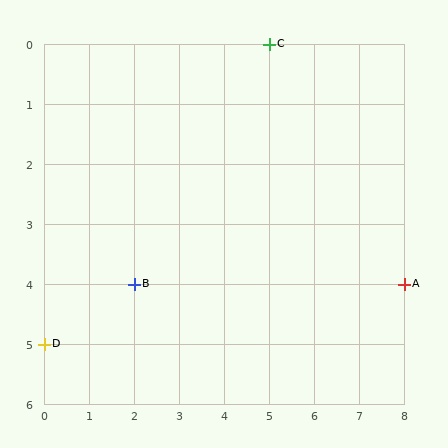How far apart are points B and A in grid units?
Points B and A are 6 columns apart.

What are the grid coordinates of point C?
Point C is at grid coordinates (5, 0).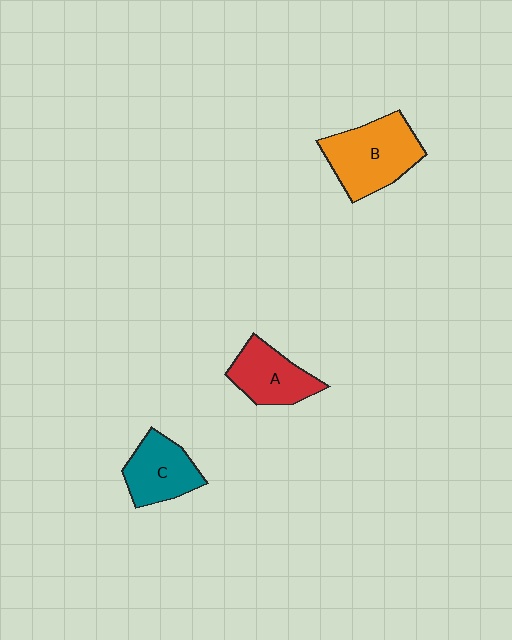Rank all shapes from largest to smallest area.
From largest to smallest: B (orange), C (teal), A (red).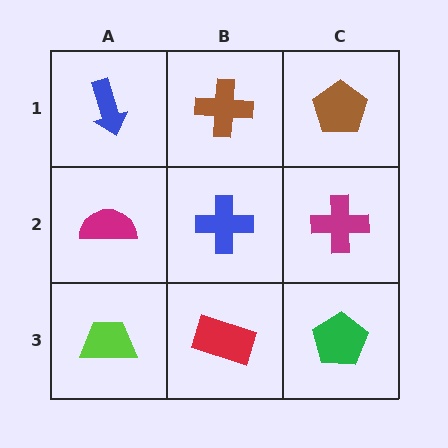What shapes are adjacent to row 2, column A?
A blue arrow (row 1, column A), a lime trapezoid (row 3, column A), a blue cross (row 2, column B).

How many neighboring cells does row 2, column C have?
3.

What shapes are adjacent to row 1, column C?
A magenta cross (row 2, column C), a brown cross (row 1, column B).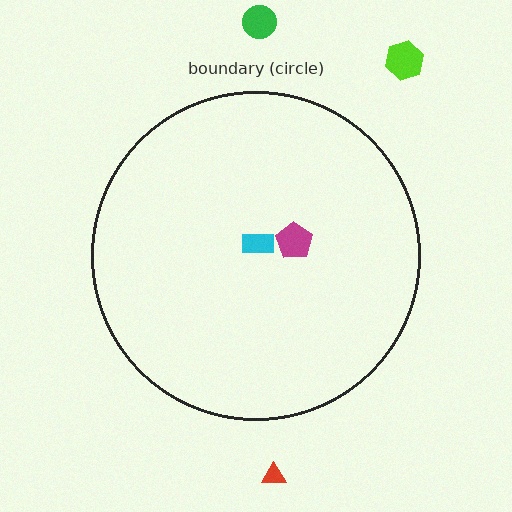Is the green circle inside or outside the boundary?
Outside.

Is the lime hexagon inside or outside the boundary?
Outside.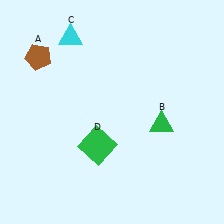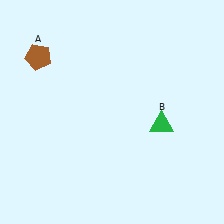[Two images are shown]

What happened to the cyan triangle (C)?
The cyan triangle (C) was removed in Image 2. It was in the top-left area of Image 1.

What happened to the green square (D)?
The green square (D) was removed in Image 2. It was in the bottom-left area of Image 1.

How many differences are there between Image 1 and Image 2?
There are 2 differences between the two images.